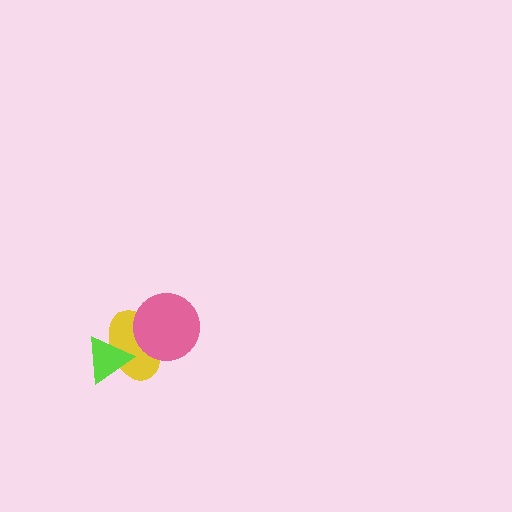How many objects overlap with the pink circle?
1 object overlaps with the pink circle.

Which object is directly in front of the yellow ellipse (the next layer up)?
The pink circle is directly in front of the yellow ellipse.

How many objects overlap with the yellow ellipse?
2 objects overlap with the yellow ellipse.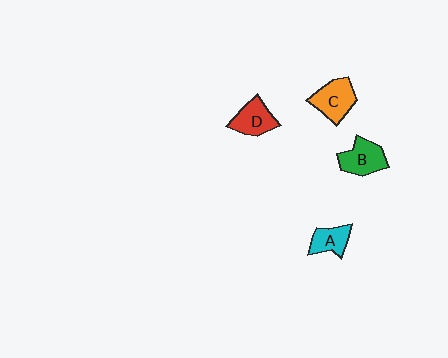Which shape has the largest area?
Shape C (orange).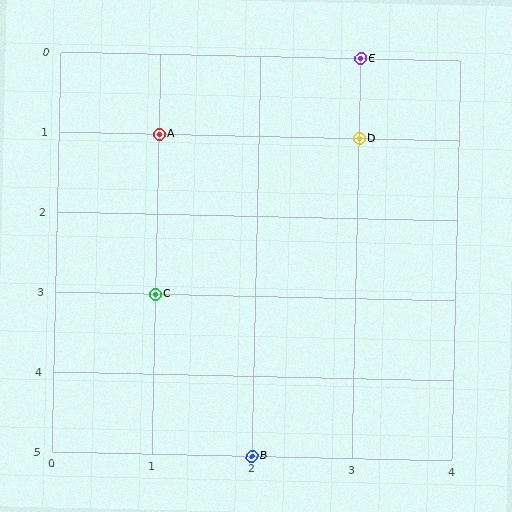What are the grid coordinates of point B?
Point B is at grid coordinates (2, 5).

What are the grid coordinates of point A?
Point A is at grid coordinates (1, 1).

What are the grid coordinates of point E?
Point E is at grid coordinates (3, 0).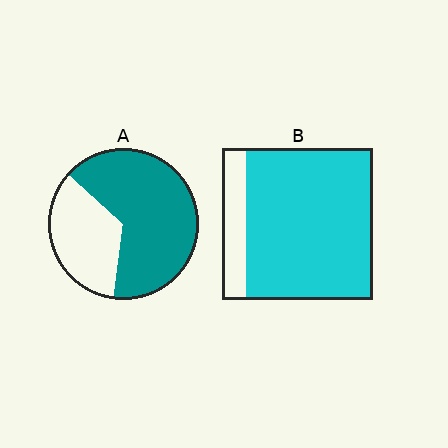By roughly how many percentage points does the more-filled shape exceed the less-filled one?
By roughly 20 percentage points (B over A).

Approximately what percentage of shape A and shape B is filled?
A is approximately 65% and B is approximately 85%.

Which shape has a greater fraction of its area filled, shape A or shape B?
Shape B.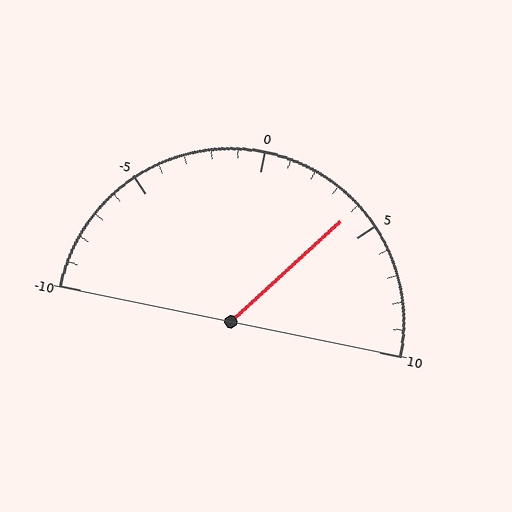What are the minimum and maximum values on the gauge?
The gauge ranges from -10 to 10.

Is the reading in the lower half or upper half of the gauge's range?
The reading is in the upper half of the range (-10 to 10).